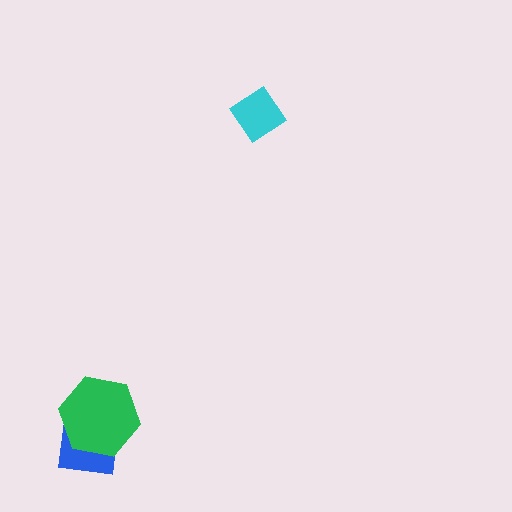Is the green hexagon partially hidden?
No, no other shape covers it.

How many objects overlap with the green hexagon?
1 object overlaps with the green hexagon.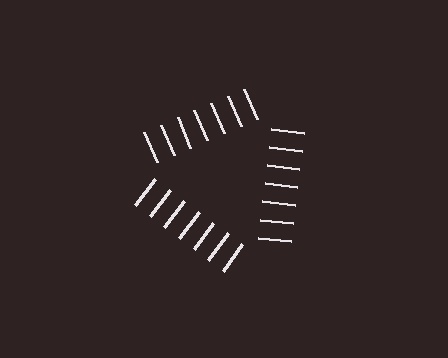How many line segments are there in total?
21 — 7 along each of the 3 edges.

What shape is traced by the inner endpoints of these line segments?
An illusory triangle — the line segments terminate on its edges but no continuous stroke is drawn.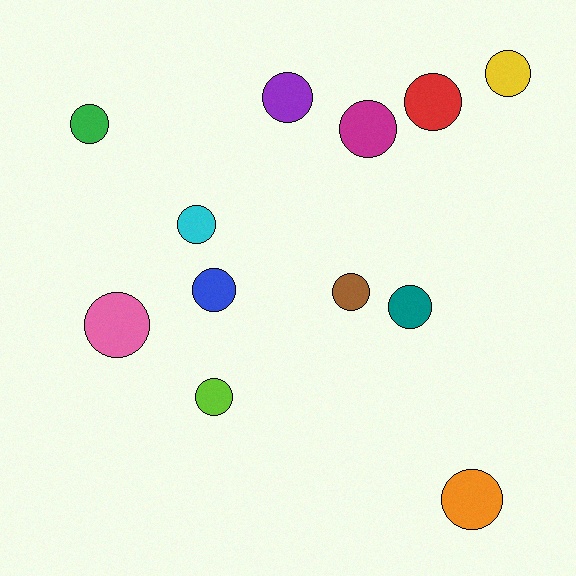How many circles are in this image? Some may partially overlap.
There are 12 circles.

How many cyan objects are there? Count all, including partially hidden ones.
There is 1 cyan object.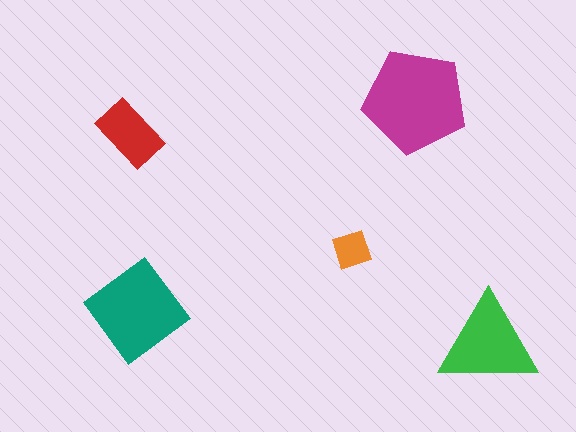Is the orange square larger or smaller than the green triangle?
Smaller.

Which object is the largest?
The magenta pentagon.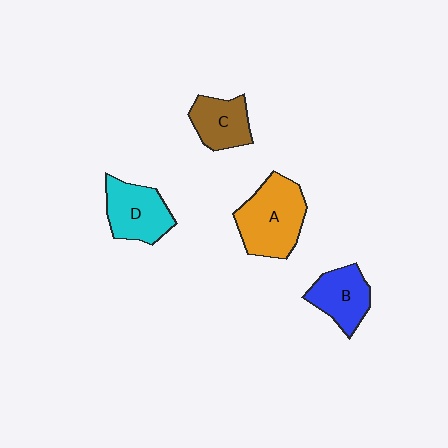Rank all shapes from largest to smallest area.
From largest to smallest: A (orange), D (cyan), B (blue), C (brown).